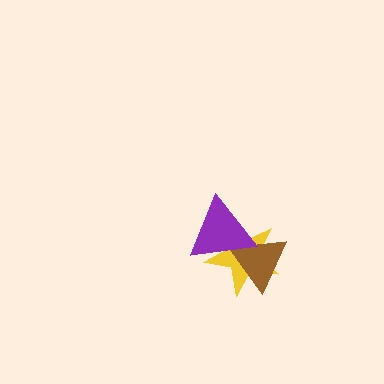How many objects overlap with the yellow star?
2 objects overlap with the yellow star.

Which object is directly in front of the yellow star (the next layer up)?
The brown triangle is directly in front of the yellow star.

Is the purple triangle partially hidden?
No, no other shape covers it.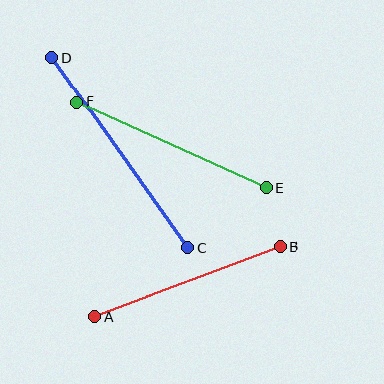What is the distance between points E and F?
The distance is approximately 208 pixels.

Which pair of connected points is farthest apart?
Points C and D are farthest apart.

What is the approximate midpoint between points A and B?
The midpoint is at approximately (187, 282) pixels.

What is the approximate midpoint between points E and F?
The midpoint is at approximately (171, 145) pixels.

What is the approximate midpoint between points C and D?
The midpoint is at approximately (120, 153) pixels.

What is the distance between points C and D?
The distance is approximately 234 pixels.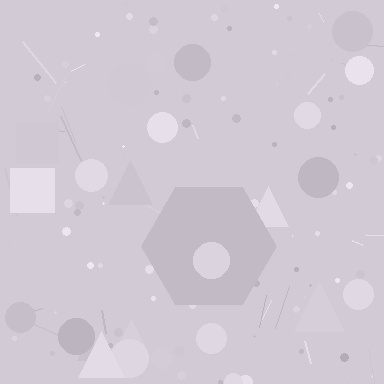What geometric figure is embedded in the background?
A hexagon is embedded in the background.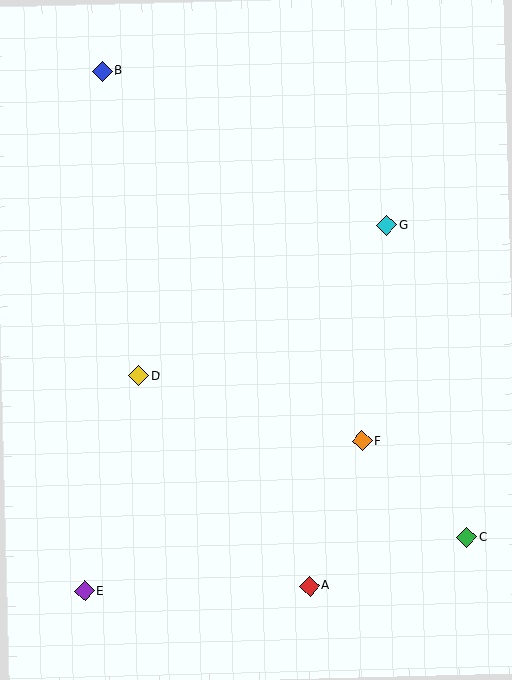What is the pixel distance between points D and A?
The distance between D and A is 271 pixels.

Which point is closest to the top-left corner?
Point B is closest to the top-left corner.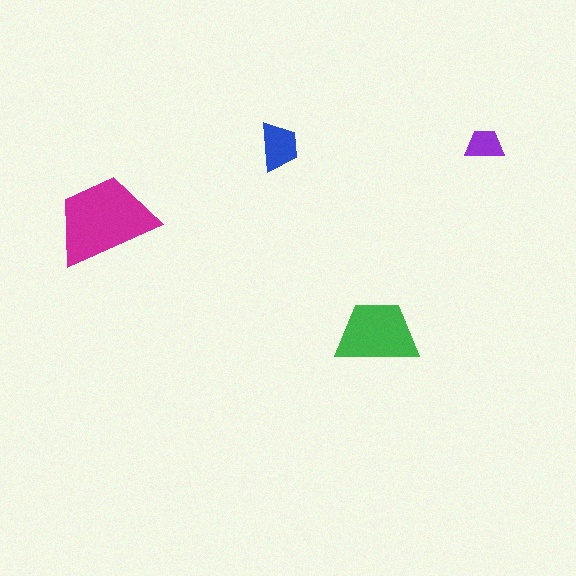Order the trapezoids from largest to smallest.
the magenta one, the green one, the blue one, the purple one.